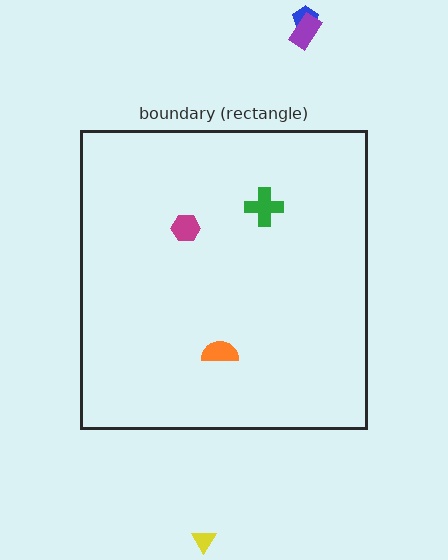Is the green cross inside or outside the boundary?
Inside.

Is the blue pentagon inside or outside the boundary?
Outside.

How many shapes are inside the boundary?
3 inside, 3 outside.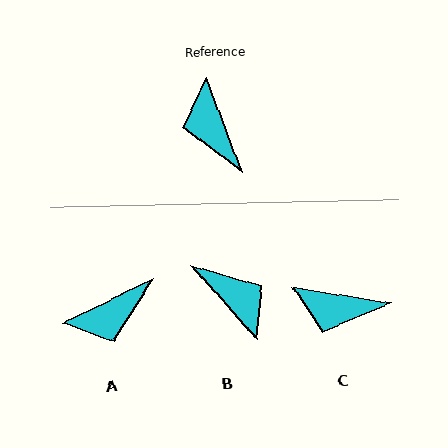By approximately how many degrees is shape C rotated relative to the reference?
Approximately 60 degrees counter-clockwise.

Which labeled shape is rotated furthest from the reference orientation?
B, about 159 degrees away.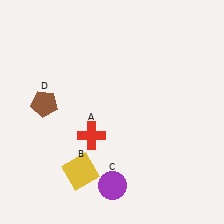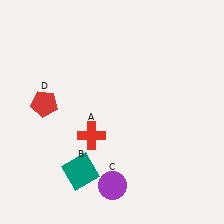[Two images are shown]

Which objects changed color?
B changed from yellow to teal. D changed from brown to red.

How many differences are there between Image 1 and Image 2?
There are 2 differences between the two images.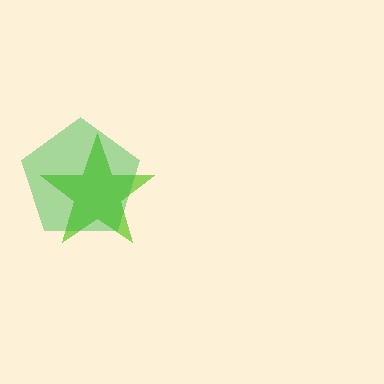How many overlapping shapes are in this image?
There are 2 overlapping shapes in the image.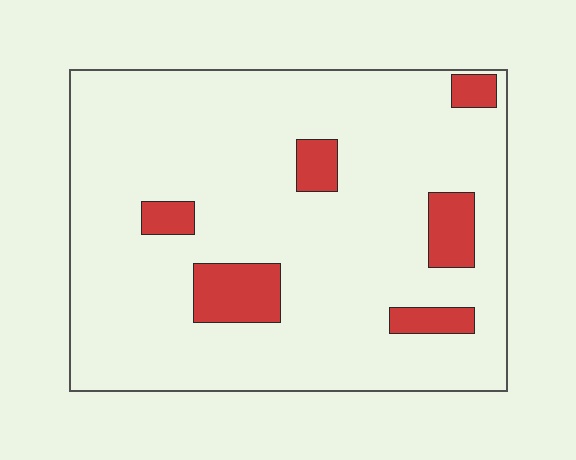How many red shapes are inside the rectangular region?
6.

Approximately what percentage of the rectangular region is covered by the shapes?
Approximately 10%.